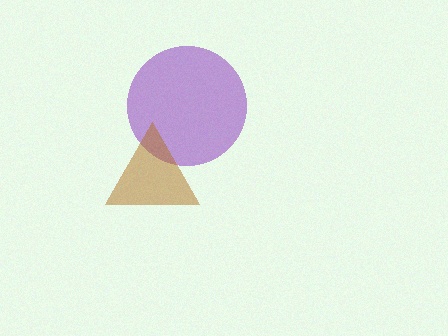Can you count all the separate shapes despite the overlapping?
Yes, there are 2 separate shapes.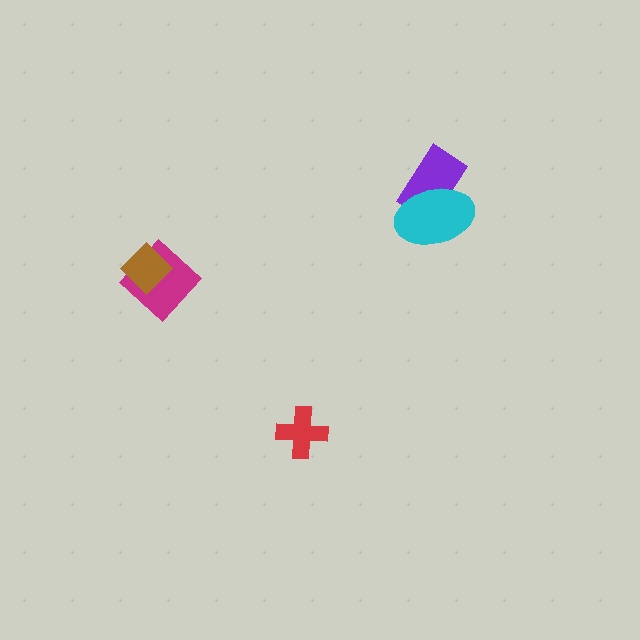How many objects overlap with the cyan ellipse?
1 object overlaps with the cyan ellipse.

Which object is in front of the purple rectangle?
The cyan ellipse is in front of the purple rectangle.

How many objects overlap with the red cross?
0 objects overlap with the red cross.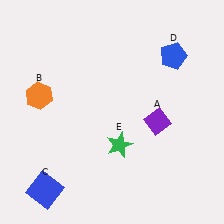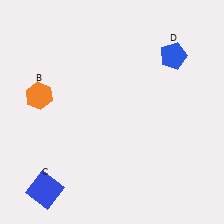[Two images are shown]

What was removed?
The green star (E), the purple diamond (A) were removed in Image 2.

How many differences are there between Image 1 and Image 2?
There are 2 differences between the two images.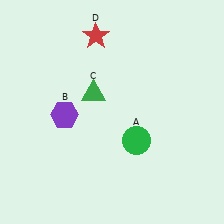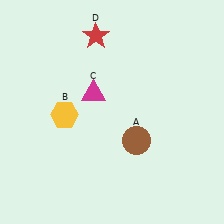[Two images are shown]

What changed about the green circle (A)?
In Image 1, A is green. In Image 2, it changed to brown.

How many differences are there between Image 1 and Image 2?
There are 3 differences between the two images.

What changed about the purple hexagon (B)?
In Image 1, B is purple. In Image 2, it changed to yellow.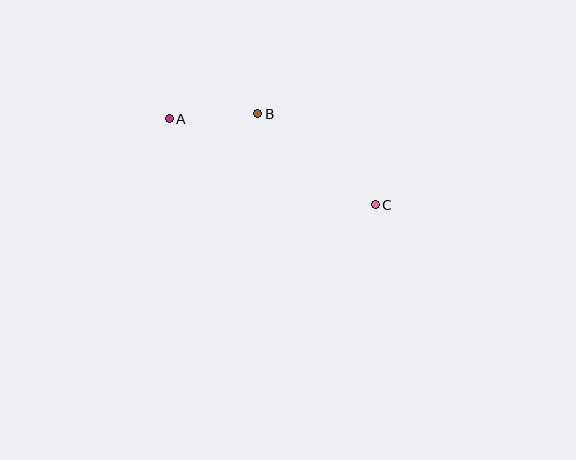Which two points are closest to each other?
Points A and B are closest to each other.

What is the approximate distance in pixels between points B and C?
The distance between B and C is approximately 149 pixels.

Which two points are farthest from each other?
Points A and C are farthest from each other.